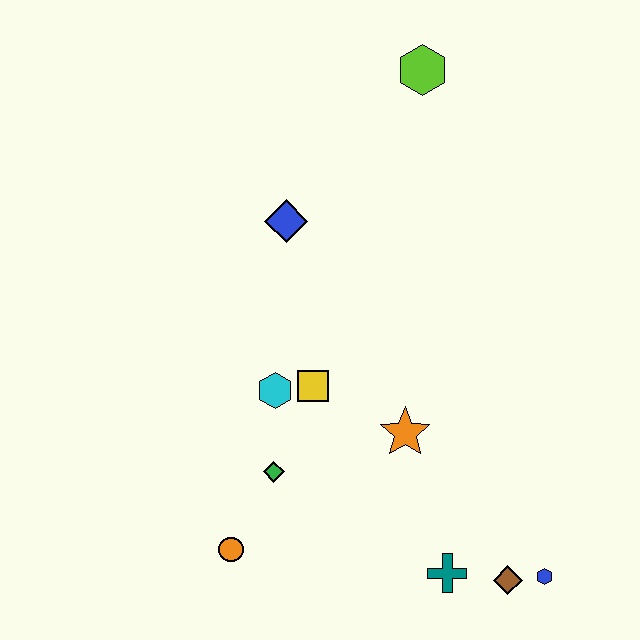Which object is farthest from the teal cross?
The lime hexagon is farthest from the teal cross.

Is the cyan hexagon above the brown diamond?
Yes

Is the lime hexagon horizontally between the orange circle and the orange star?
No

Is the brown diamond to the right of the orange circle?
Yes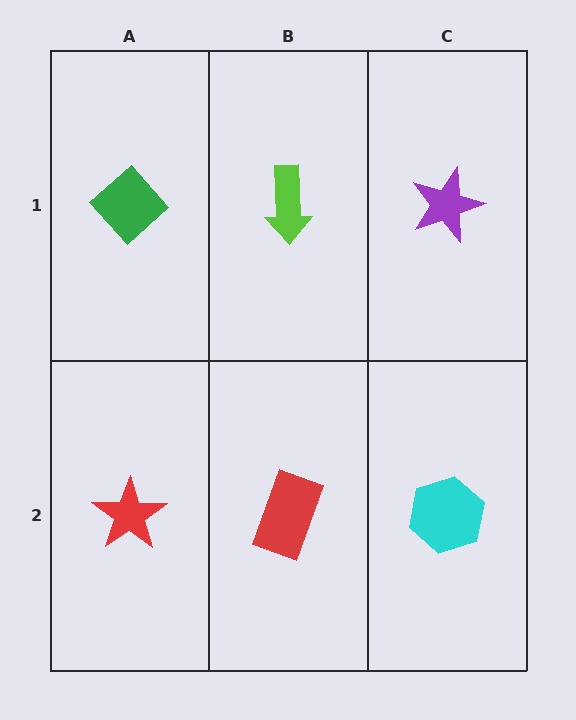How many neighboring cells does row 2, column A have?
2.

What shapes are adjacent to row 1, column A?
A red star (row 2, column A), a lime arrow (row 1, column B).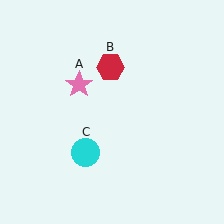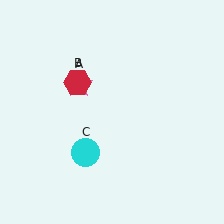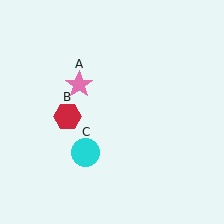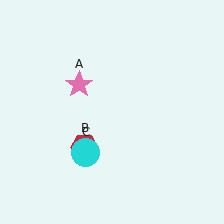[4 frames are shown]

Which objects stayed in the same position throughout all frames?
Pink star (object A) and cyan circle (object C) remained stationary.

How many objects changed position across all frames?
1 object changed position: red hexagon (object B).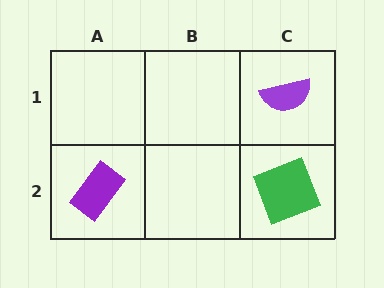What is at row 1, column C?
A purple semicircle.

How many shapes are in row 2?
2 shapes.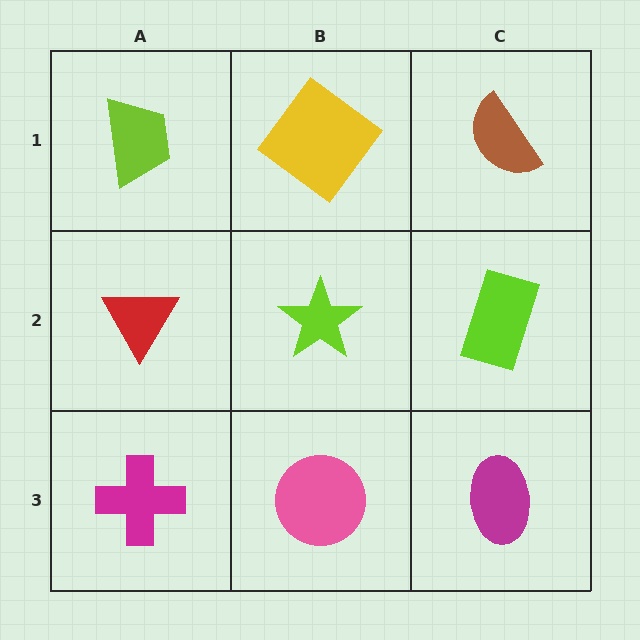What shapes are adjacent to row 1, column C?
A lime rectangle (row 2, column C), a yellow diamond (row 1, column B).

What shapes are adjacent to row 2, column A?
A lime trapezoid (row 1, column A), a magenta cross (row 3, column A), a lime star (row 2, column B).